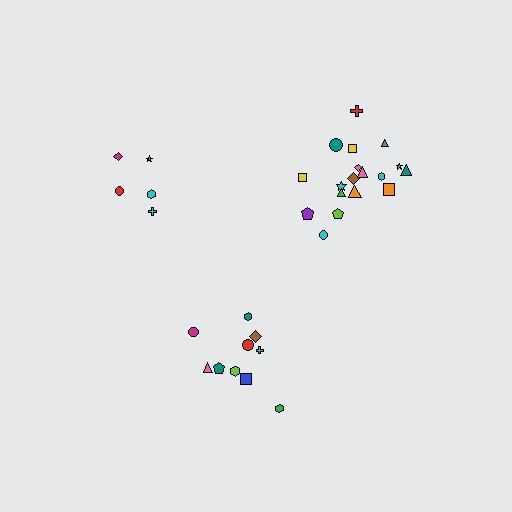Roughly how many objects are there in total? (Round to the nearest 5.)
Roughly 35 objects in total.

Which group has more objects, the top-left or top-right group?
The top-right group.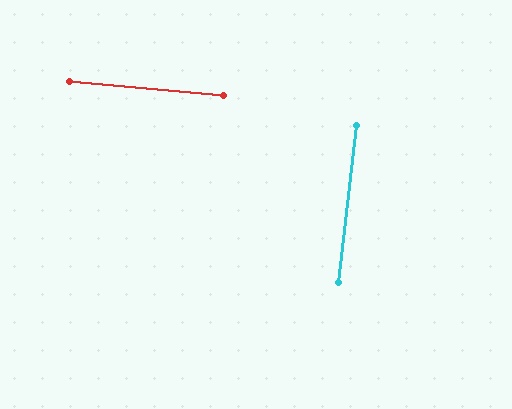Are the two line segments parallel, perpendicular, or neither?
Perpendicular — they meet at approximately 89°.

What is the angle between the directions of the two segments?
Approximately 89 degrees.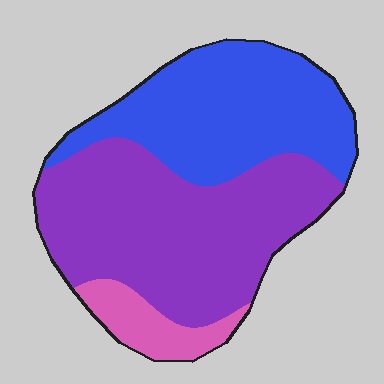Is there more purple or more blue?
Purple.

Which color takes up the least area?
Pink, at roughly 10%.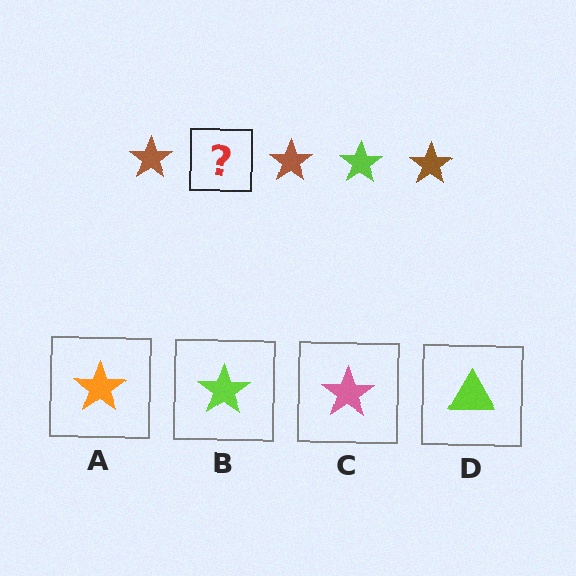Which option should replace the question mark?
Option B.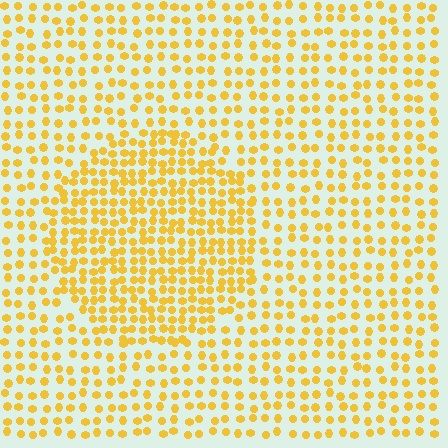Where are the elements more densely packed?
The elements are more densely packed inside the circle boundary.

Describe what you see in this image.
The image contains small yellow elements arranged at two different densities. A circle-shaped region is visible where the elements are more densely packed than the surrounding area.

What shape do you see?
I see a circle.